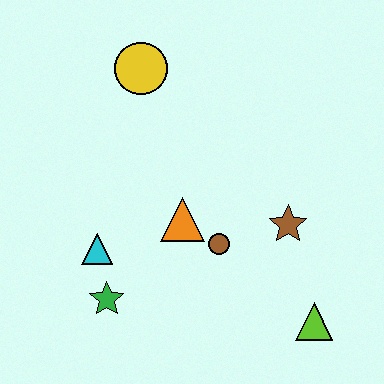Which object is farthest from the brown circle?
The yellow circle is farthest from the brown circle.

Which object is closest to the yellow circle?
The orange triangle is closest to the yellow circle.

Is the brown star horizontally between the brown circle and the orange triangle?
No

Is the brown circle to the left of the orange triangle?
No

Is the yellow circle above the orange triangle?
Yes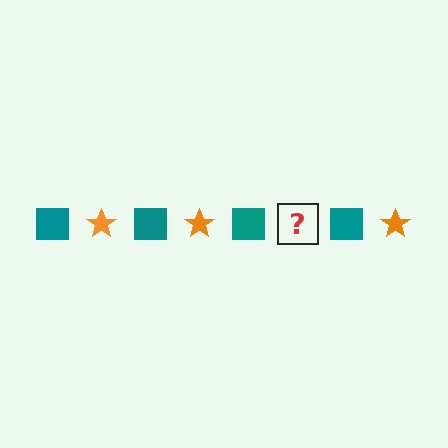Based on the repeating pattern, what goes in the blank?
The blank should be an orange star.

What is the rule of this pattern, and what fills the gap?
The rule is that the pattern alternates between teal square and orange star. The gap should be filled with an orange star.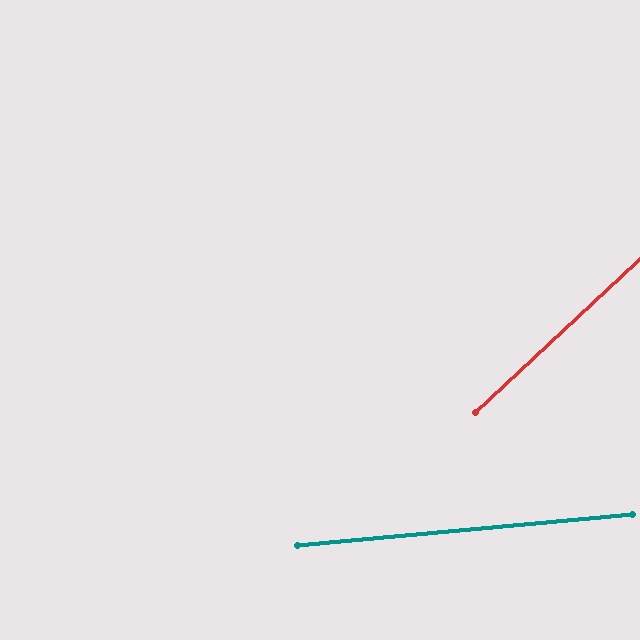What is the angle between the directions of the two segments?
Approximately 38 degrees.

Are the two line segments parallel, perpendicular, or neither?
Neither parallel nor perpendicular — they differ by about 38°.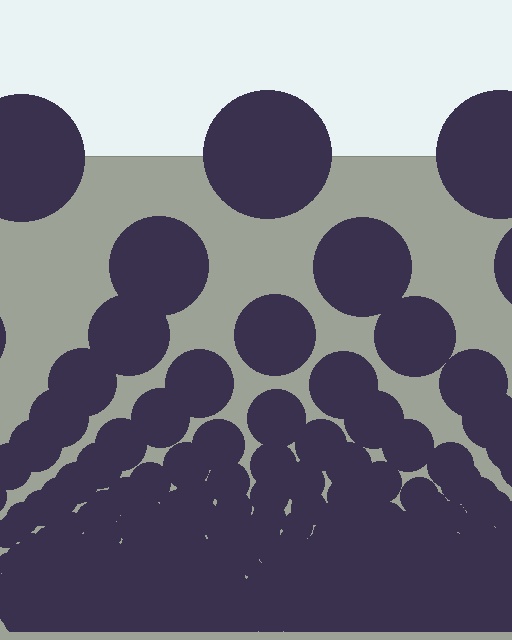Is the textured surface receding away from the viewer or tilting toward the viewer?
The surface appears to tilt toward the viewer. Texture elements get larger and sparser toward the top.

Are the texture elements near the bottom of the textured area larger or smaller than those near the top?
Smaller. The gradient is inverted — elements near the bottom are smaller and denser.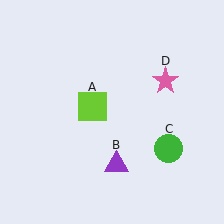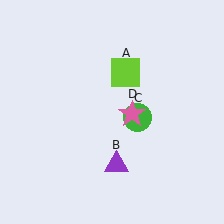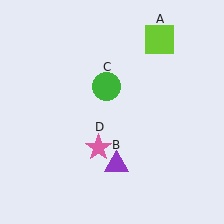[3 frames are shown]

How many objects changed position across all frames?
3 objects changed position: lime square (object A), green circle (object C), pink star (object D).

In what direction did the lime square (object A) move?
The lime square (object A) moved up and to the right.